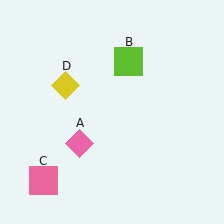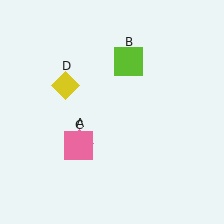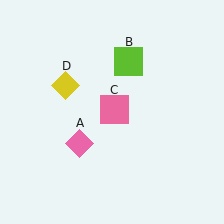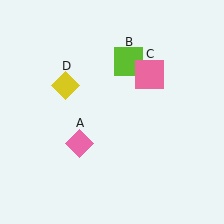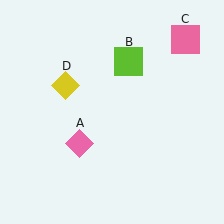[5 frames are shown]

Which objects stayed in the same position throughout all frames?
Pink diamond (object A) and lime square (object B) and yellow diamond (object D) remained stationary.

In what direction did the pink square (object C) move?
The pink square (object C) moved up and to the right.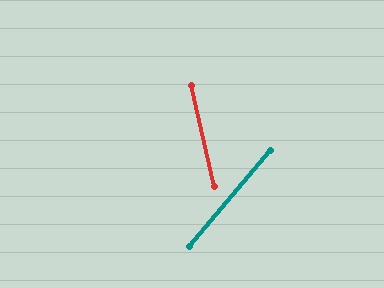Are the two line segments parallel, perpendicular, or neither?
Neither parallel nor perpendicular — they differ by about 53°.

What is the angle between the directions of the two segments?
Approximately 53 degrees.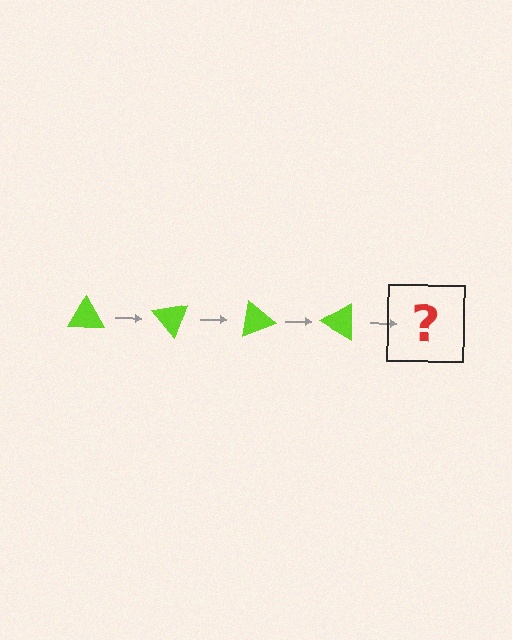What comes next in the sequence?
The next element should be a lime triangle rotated 200 degrees.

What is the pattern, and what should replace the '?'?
The pattern is that the triangle rotates 50 degrees each step. The '?' should be a lime triangle rotated 200 degrees.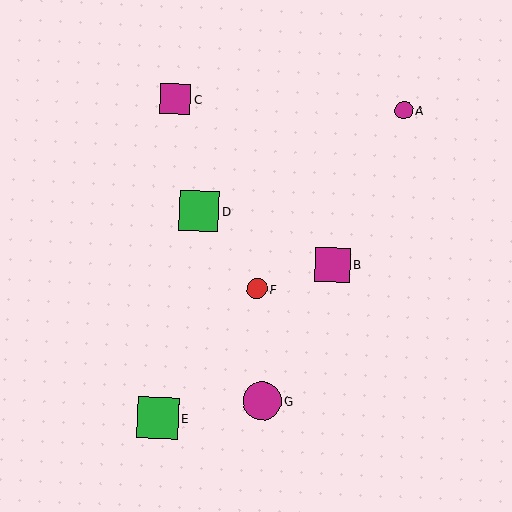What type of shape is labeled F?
Shape F is a red circle.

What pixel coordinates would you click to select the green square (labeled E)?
Click at (158, 418) to select the green square E.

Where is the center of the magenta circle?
The center of the magenta circle is at (262, 401).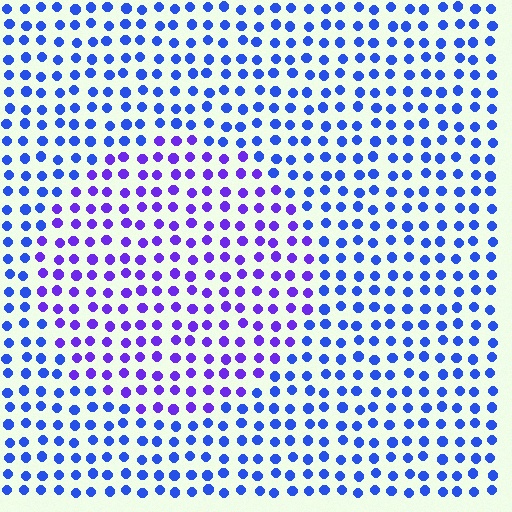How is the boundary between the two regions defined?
The boundary is defined purely by a slight shift in hue (about 35 degrees). Spacing, size, and orientation are identical on both sides.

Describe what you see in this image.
The image is filled with small blue elements in a uniform arrangement. A circle-shaped region is visible where the elements are tinted to a slightly different hue, forming a subtle color boundary.